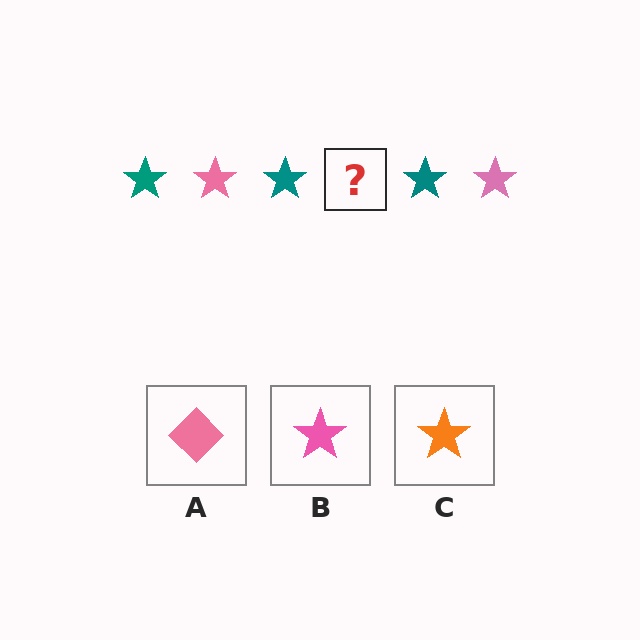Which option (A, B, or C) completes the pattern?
B.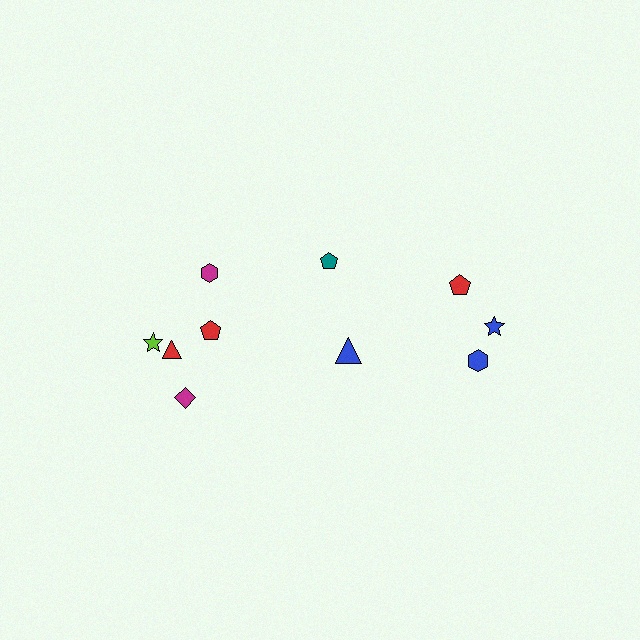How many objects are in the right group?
There are 4 objects.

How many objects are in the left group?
There are 6 objects.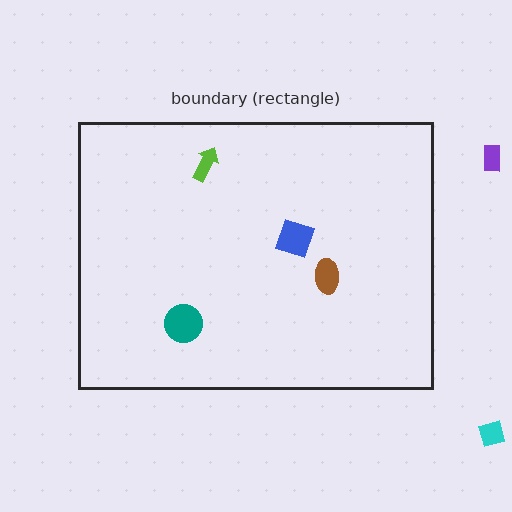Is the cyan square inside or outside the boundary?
Outside.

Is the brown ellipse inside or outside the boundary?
Inside.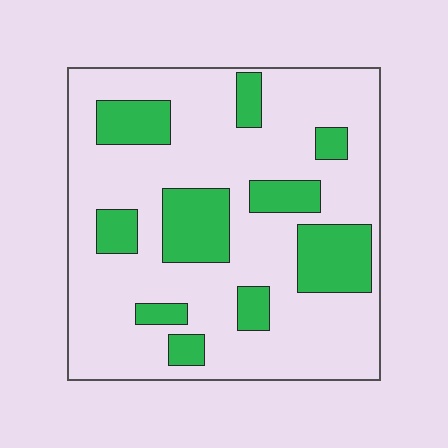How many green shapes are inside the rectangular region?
10.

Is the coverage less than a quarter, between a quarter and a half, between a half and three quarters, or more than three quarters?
Less than a quarter.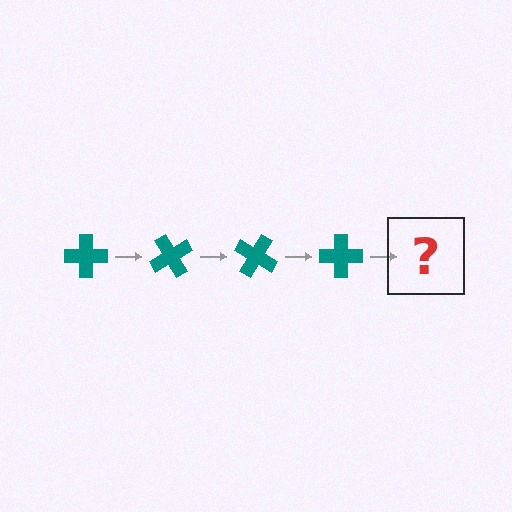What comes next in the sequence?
The next element should be a teal cross rotated 240 degrees.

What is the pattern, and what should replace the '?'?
The pattern is that the cross rotates 60 degrees each step. The '?' should be a teal cross rotated 240 degrees.